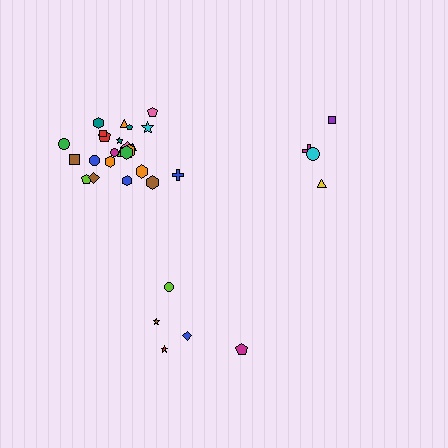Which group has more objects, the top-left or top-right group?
The top-left group.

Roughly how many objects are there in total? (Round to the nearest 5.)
Roughly 35 objects in total.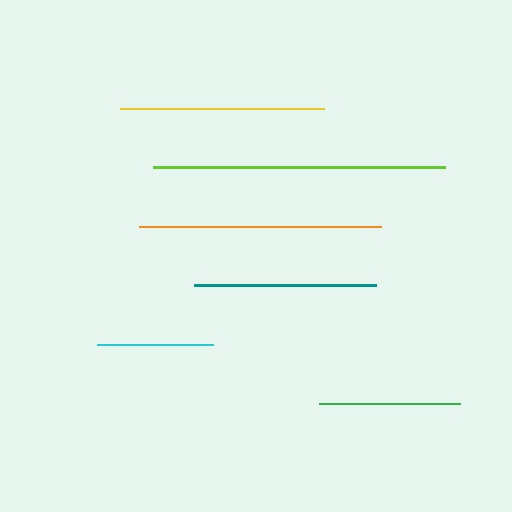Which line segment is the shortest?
The cyan line is the shortest at approximately 116 pixels.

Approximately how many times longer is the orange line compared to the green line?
The orange line is approximately 1.7 times the length of the green line.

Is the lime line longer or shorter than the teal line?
The lime line is longer than the teal line.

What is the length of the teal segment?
The teal segment is approximately 181 pixels long.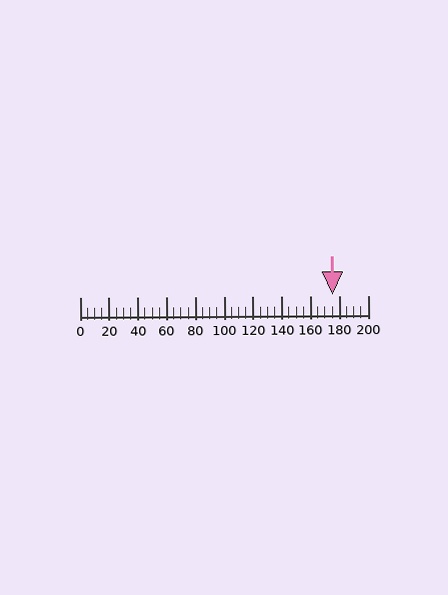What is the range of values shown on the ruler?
The ruler shows values from 0 to 200.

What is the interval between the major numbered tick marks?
The major tick marks are spaced 20 units apart.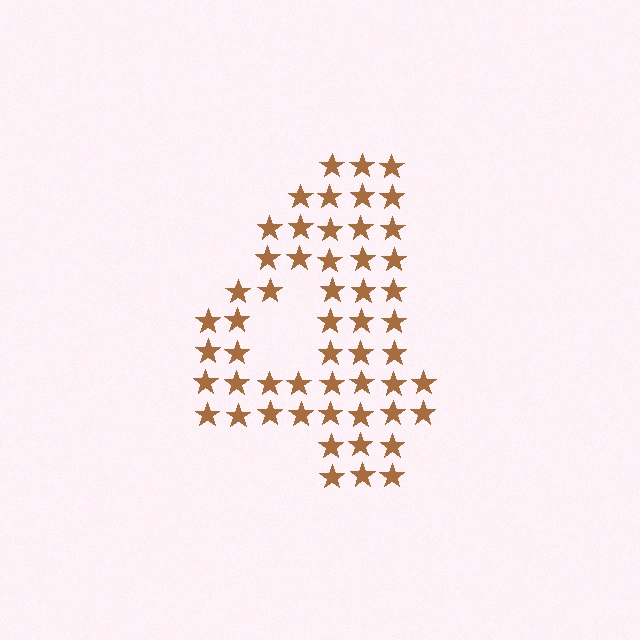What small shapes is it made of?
It is made of small stars.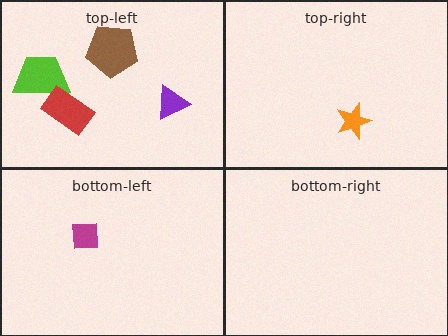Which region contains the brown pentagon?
The top-left region.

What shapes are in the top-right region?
The orange star.